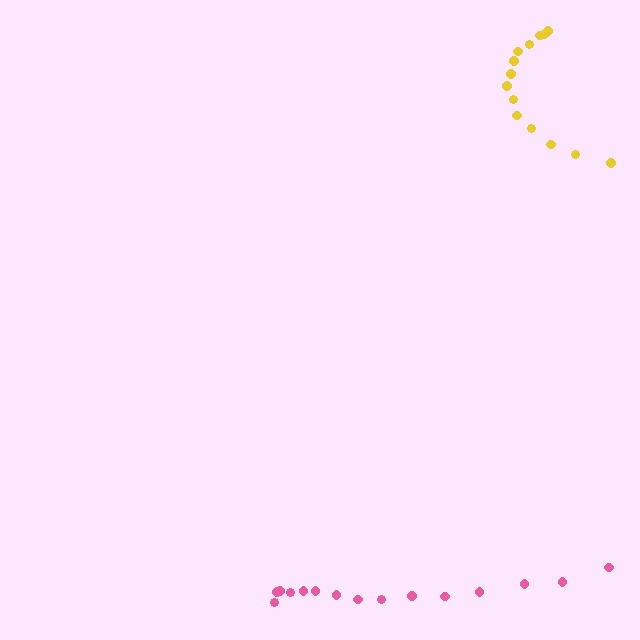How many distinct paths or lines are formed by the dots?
There are 2 distinct paths.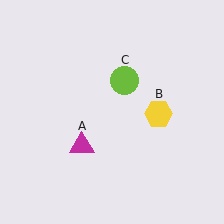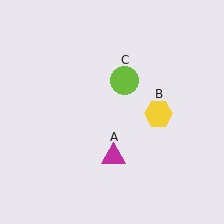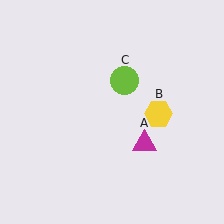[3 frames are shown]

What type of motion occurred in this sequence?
The magenta triangle (object A) rotated counterclockwise around the center of the scene.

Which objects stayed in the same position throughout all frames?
Yellow hexagon (object B) and lime circle (object C) remained stationary.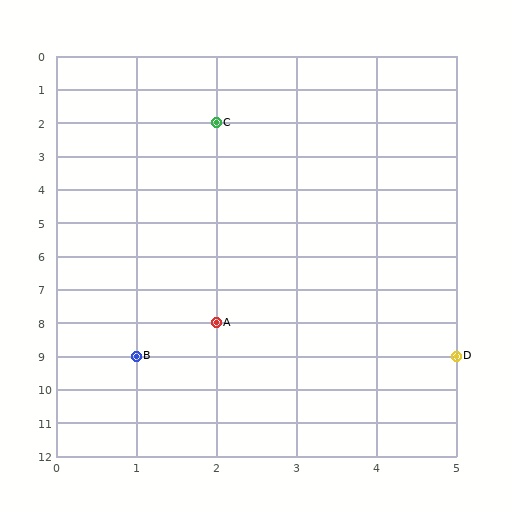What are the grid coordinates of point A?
Point A is at grid coordinates (2, 8).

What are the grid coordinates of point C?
Point C is at grid coordinates (2, 2).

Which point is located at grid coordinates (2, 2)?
Point C is at (2, 2).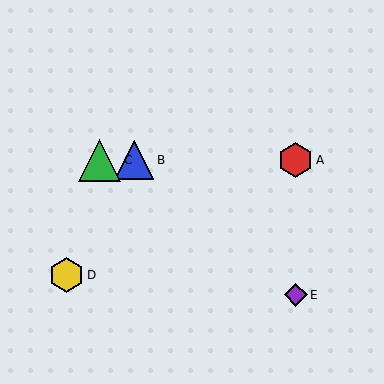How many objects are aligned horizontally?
3 objects (A, B, C) are aligned horizontally.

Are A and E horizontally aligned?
No, A is at y≈160 and E is at y≈295.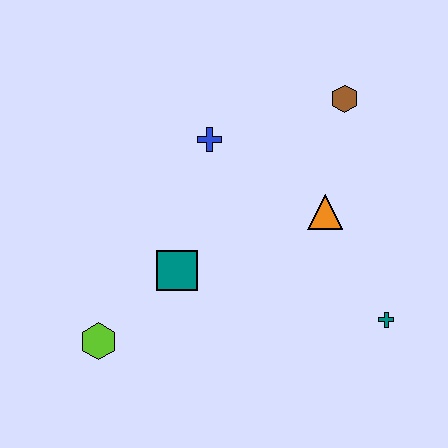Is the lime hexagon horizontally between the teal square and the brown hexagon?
No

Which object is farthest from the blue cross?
The teal cross is farthest from the blue cross.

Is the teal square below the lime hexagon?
No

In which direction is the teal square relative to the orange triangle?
The teal square is to the left of the orange triangle.